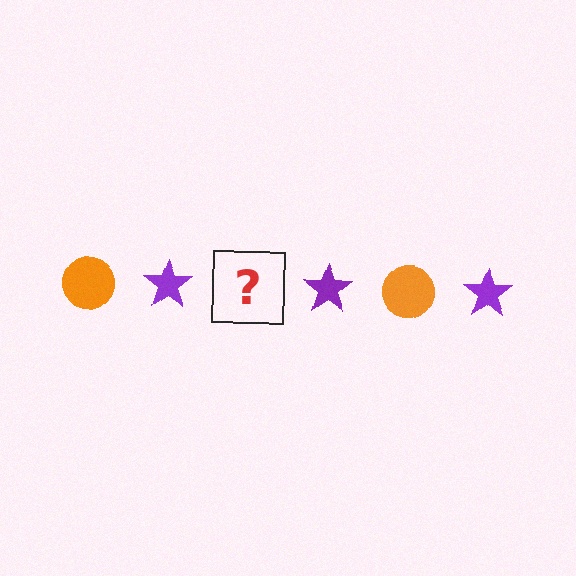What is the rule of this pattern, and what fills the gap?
The rule is that the pattern alternates between orange circle and purple star. The gap should be filled with an orange circle.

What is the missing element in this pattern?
The missing element is an orange circle.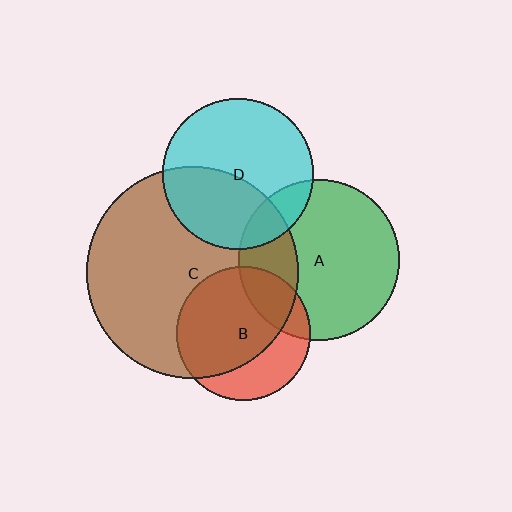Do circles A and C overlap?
Yes.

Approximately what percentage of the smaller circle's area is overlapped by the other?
Approximately 25%.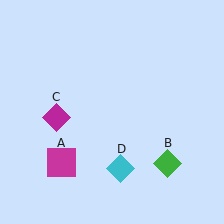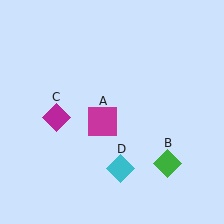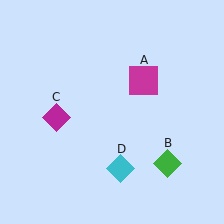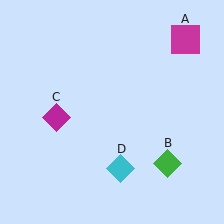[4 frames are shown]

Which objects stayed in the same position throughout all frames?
Green diamond (object B) and magenta diamond (object C) and cyan diamond (object D) remained stationary.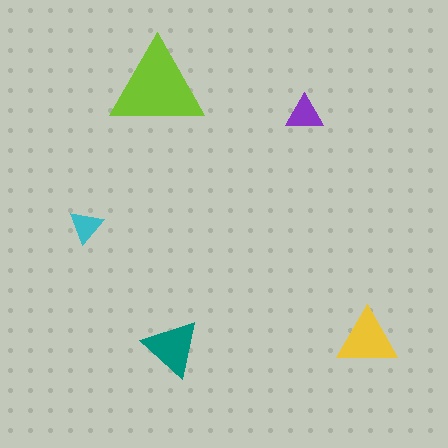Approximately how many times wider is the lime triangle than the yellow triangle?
About 1.5 times wider.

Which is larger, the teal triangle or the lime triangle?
The lime one.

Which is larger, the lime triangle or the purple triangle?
The lime one.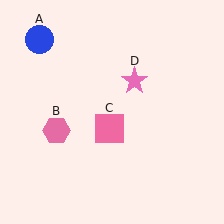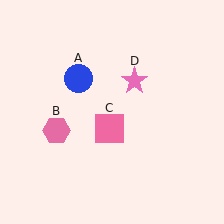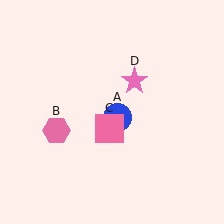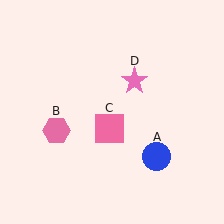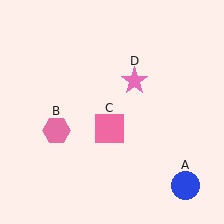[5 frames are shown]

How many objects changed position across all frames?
1 object changed position: blue circle (object A).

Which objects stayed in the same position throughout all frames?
Pink hexagon (object B) and pink square (object C) and pink star (object D) remained stationary.